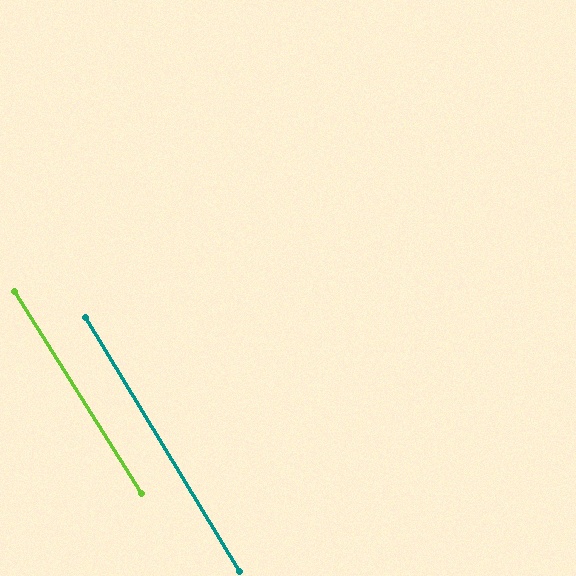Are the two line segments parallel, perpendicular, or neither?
Parallel — their directions differ by only 1.2°.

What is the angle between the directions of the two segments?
Approximately 1 degree.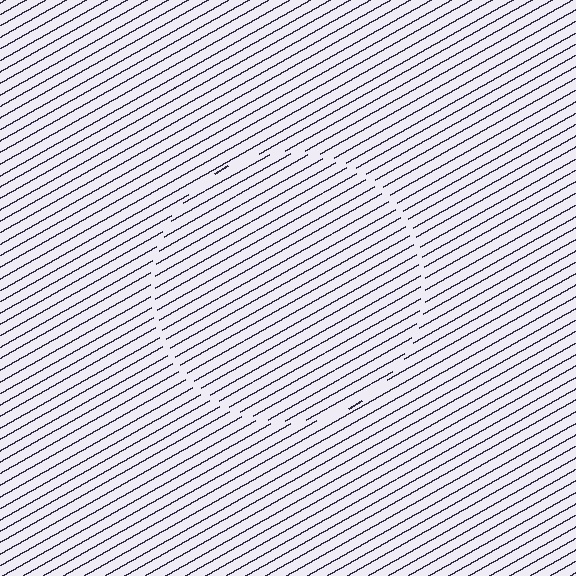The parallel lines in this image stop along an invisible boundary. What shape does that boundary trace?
An illusory circle. The interior of the shape contains the same grating, shifted by half a period — the contour is defined by the phase discontinuity where line-ends from the inner and outer gratings abut.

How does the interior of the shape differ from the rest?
The interior of the shape contains the same grating, shifted by half a period — the contour is defined by the phase discontinuity where line-ends from the inner and outer gratings abut.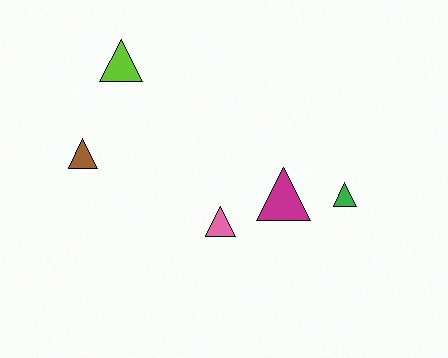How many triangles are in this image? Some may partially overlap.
There are 5 triangles.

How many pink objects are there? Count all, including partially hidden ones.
There is 1 pink object.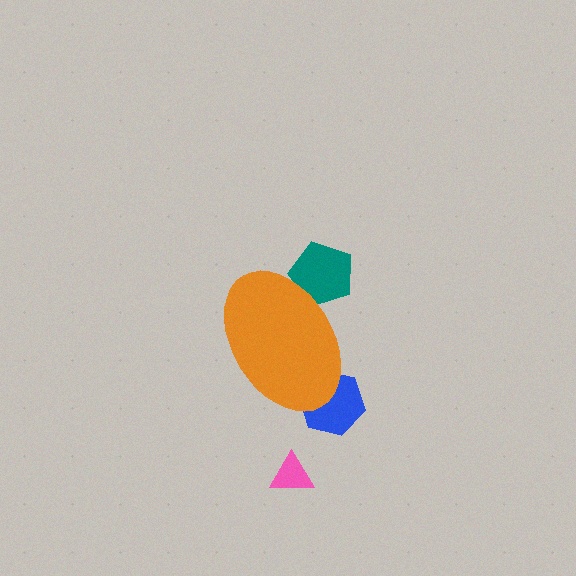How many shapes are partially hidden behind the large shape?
2 shapes are partially hidden.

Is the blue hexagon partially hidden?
Yes, the blue hexagon is partially hidden behind the orange ellipse.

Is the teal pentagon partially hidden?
Yes, the teal pentagon is partially hidden behind the orange ellipse.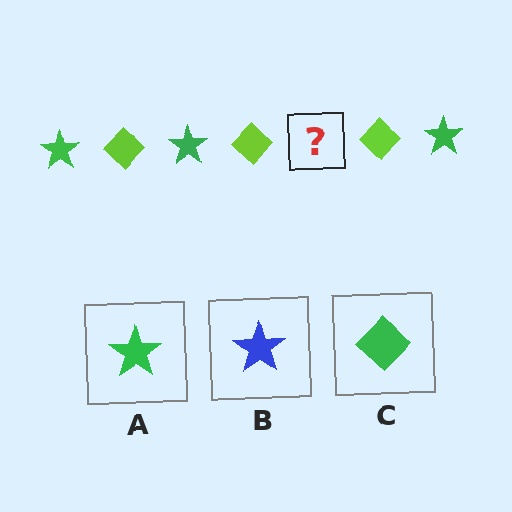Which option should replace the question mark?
Option A.